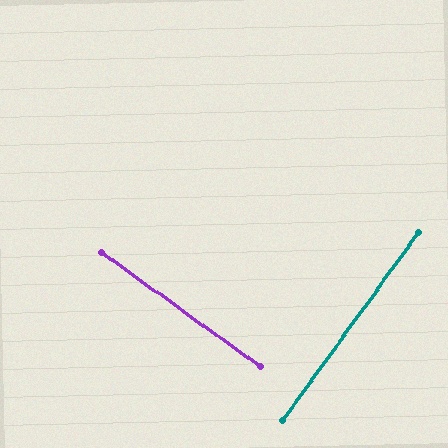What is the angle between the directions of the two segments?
Approximately 90 degrees.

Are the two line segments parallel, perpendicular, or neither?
Perpendicular — they meet at approximately 90°.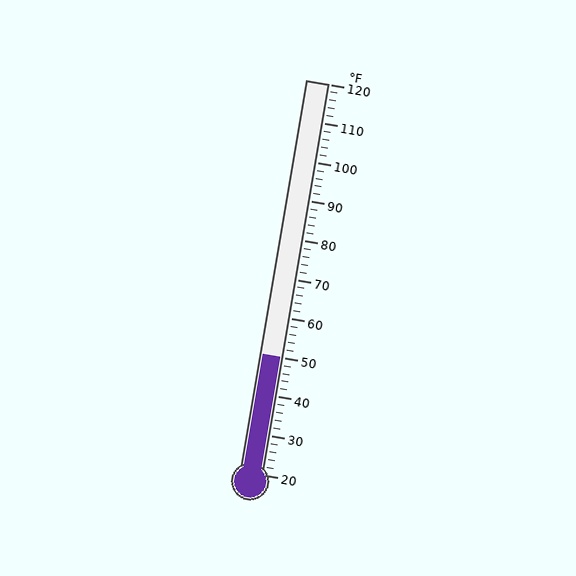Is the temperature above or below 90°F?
The temperature is below 90°F.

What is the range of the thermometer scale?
The thermometer scale ranges from 20°F to 120°F.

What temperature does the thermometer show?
The thermometer shows approximately 50°F.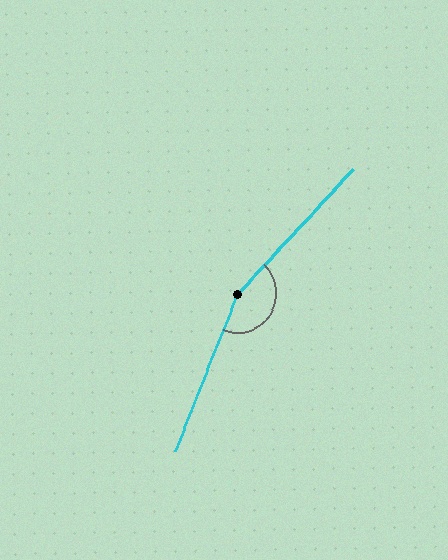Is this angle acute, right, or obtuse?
It is obtuse.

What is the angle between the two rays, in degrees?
Approximately 159 degrees.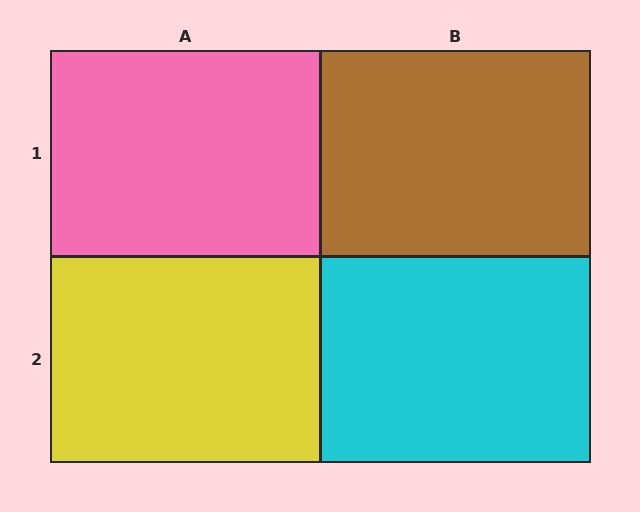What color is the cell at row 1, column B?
Brown.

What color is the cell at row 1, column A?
Pink.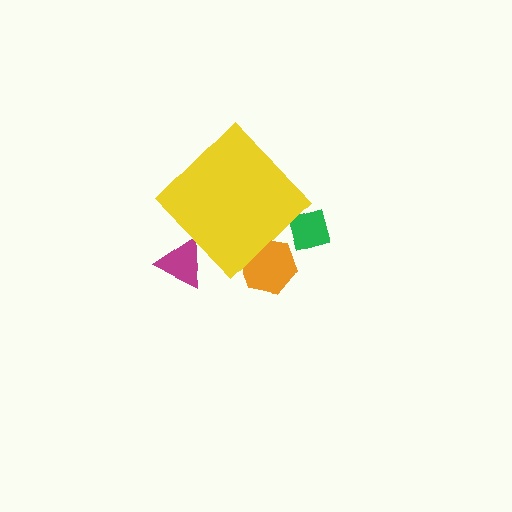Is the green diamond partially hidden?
Yes, the green diamond is partially hidden behind the yellow diamond.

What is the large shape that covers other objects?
A yellow diamond.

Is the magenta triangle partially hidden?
Yes, the magenta triangle is partially hidden behind the yellow diamond.